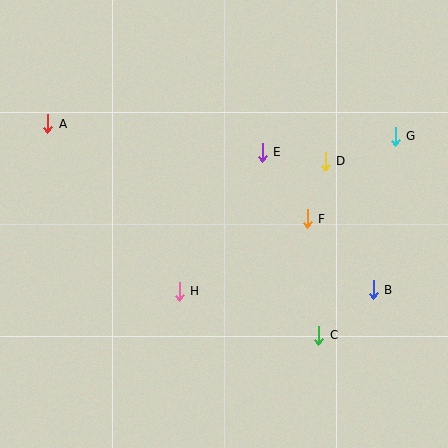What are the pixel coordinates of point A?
Point A is at (48, 124).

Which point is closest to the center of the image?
Point H at (179, 291) is closest to the center.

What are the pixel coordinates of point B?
Point B is at (373, 290).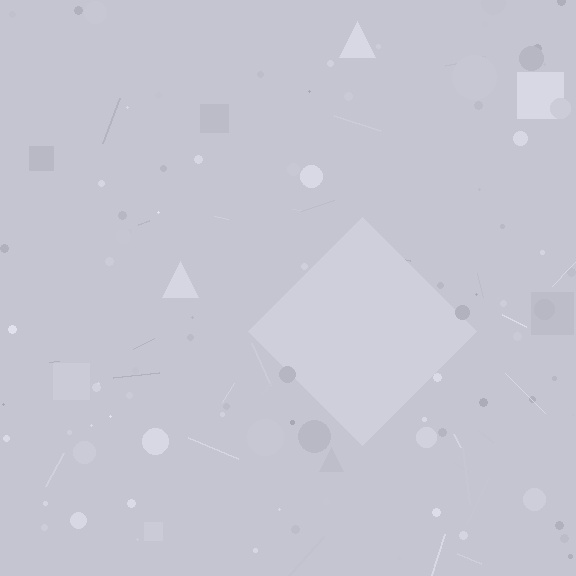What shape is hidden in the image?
A diamond is hidden in the image.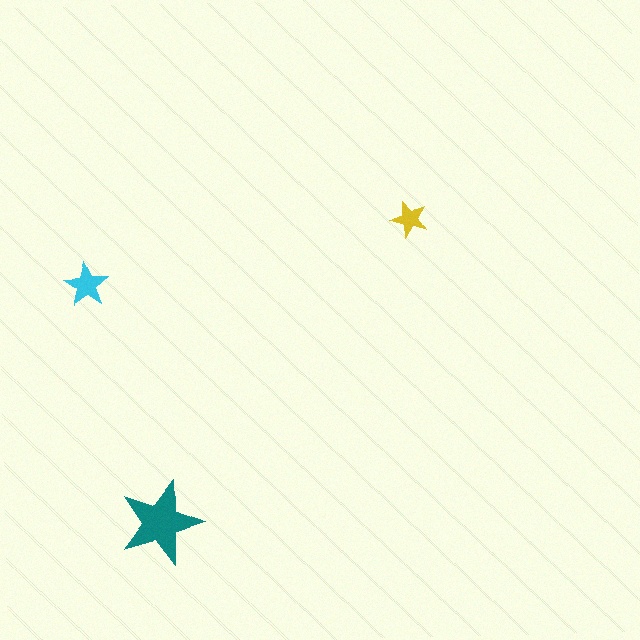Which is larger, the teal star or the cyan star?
The teal one.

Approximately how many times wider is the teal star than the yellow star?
About 2.5 times wider.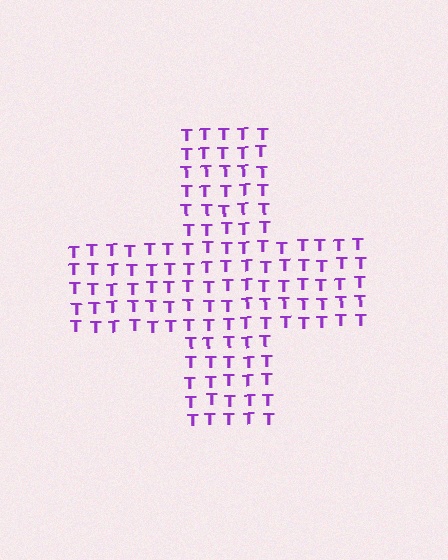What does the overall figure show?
The overall figure shows a cross.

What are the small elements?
The small elements are letter T's.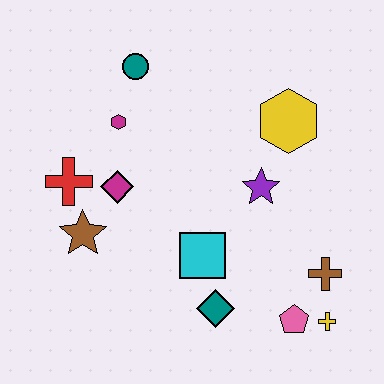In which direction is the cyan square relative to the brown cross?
The cyan square is to the left of the brown cross.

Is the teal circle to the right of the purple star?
No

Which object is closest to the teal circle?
The magenta hexagon is closest to the teal circle.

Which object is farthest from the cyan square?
The teal circle is farthest from the cyan square.